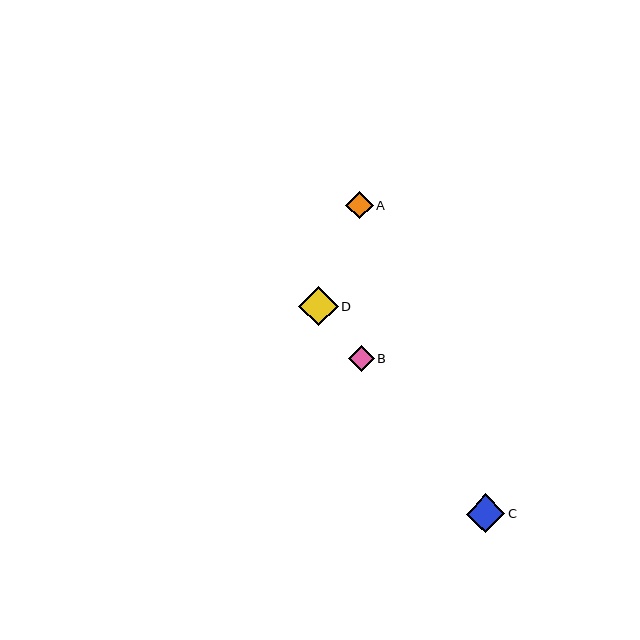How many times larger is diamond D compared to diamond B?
Diamond D is approximately 1.5 times the size of diamond B.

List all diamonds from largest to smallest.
From largest to smallest: D, C, A, B.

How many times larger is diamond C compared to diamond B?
Diamond C is approximately 1.5 times the size of diamond B.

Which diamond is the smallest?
Diamond B is the smallest with a size of approximately 26 pixels.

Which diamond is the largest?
Diamond D is the largest with a size of approximately 39 pixels.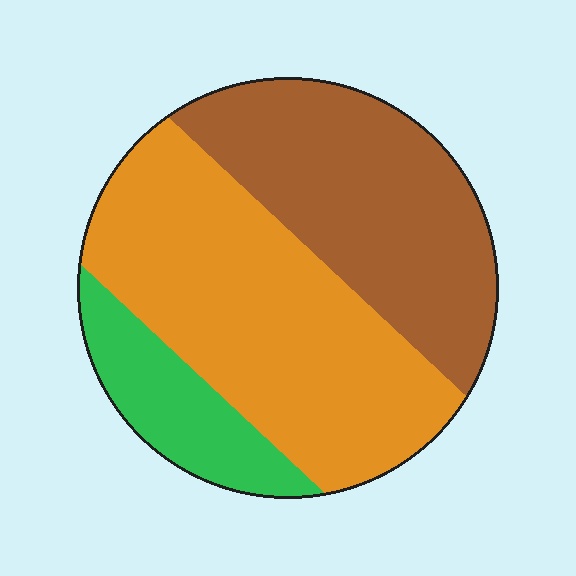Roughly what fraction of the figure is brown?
Brown takes up about three eighths (3/8) of the figure.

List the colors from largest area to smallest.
From largest to smallest: orange, brown, green.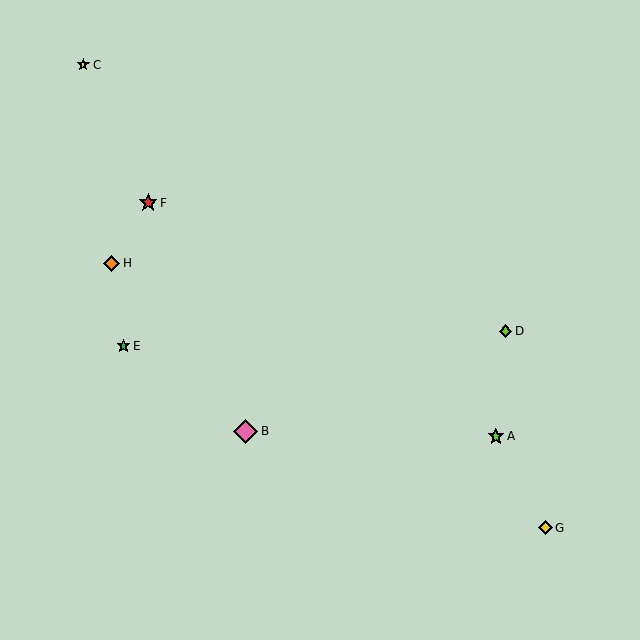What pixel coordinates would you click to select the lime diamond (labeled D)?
Click at (506, 331) to select the lime diamond D.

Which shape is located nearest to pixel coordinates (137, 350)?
The green star (labeled E) at (123, 346) is nearest to that location.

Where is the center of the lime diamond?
The center of the lime diamond is at (506, 331).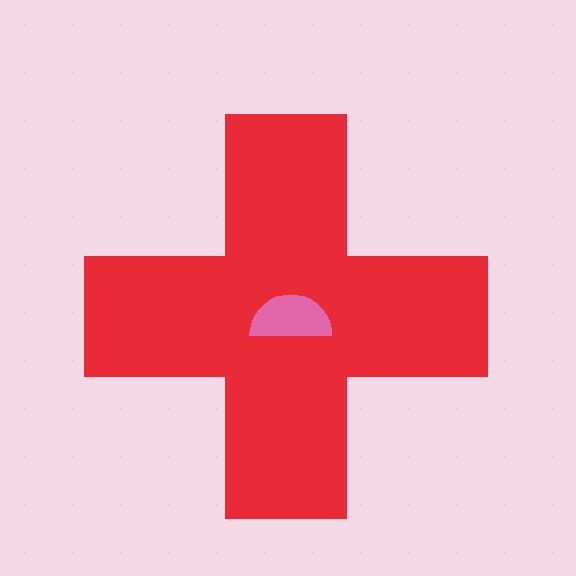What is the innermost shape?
The pink semicircle.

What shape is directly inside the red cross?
The pink semicircle.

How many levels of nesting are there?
2.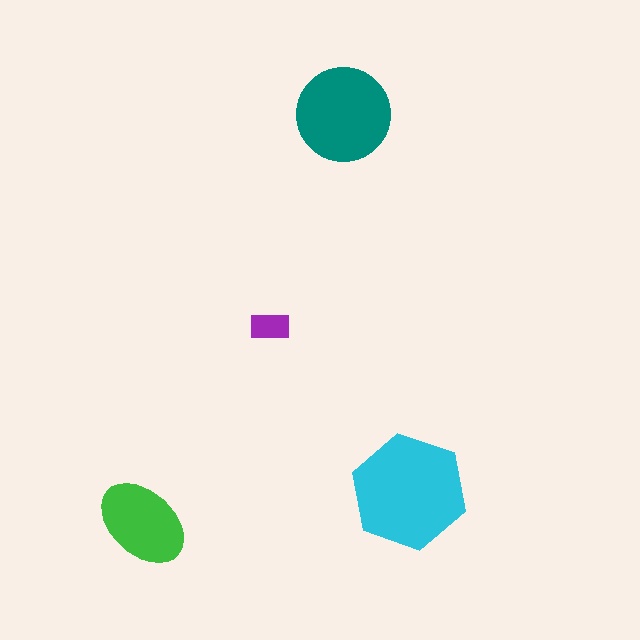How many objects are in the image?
There are 4 objects in the image.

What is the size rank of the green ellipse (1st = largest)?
3rd.